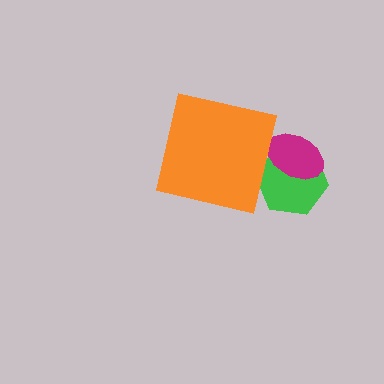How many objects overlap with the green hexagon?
1 object overlaps with the green hexagon.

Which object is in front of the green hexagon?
The magenta ellipse is in front of the green hexagon.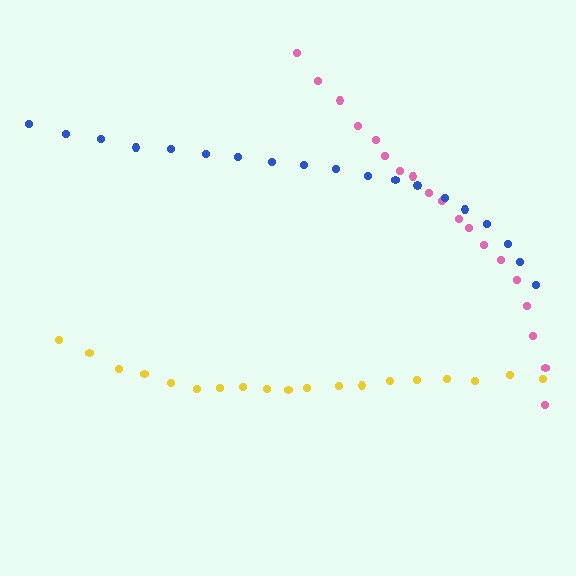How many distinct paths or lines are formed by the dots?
There are 3 distinct paths.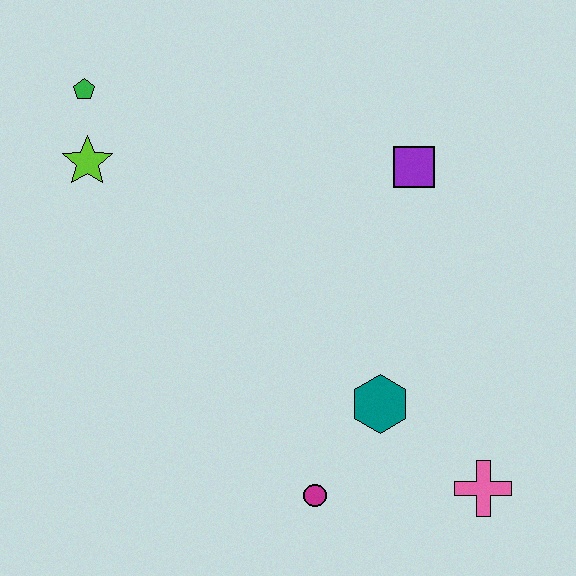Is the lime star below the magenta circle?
No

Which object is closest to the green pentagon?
The lime star is closest to the green pentagon.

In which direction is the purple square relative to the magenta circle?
The purple square is above the magenta circle.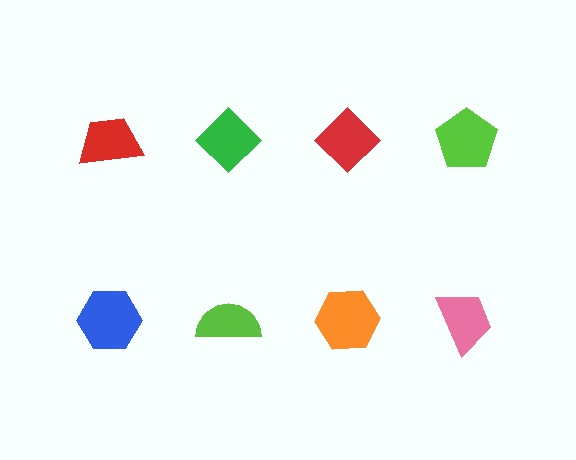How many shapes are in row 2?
4 shapes.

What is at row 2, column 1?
A blue hexagon.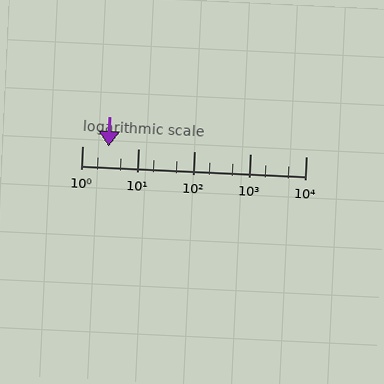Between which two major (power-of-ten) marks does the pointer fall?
The pointer is between 1 and 10.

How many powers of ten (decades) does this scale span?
The scale spans 4 decades, from 1 to 10000.